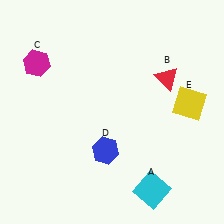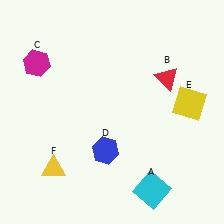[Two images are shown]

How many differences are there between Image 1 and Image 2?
There is 1 difference between the two images.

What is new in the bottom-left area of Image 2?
A yellow triangle (F) was added in the bottom-left area of Image 2.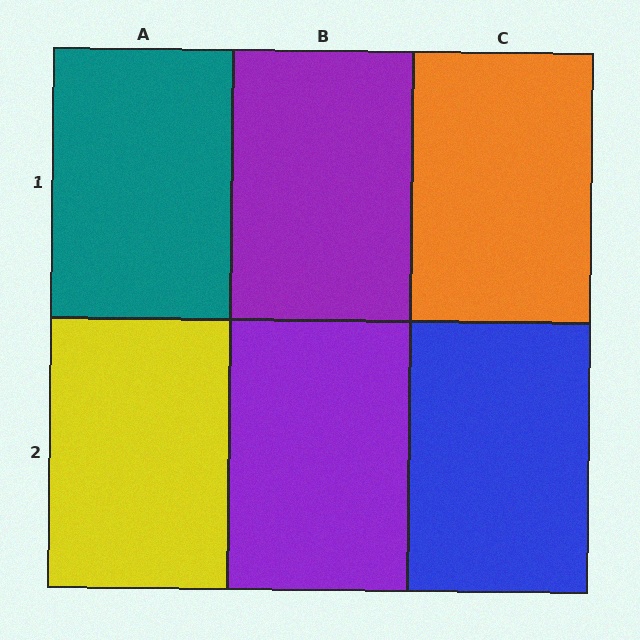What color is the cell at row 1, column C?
Orange.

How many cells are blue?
1 cell is blue.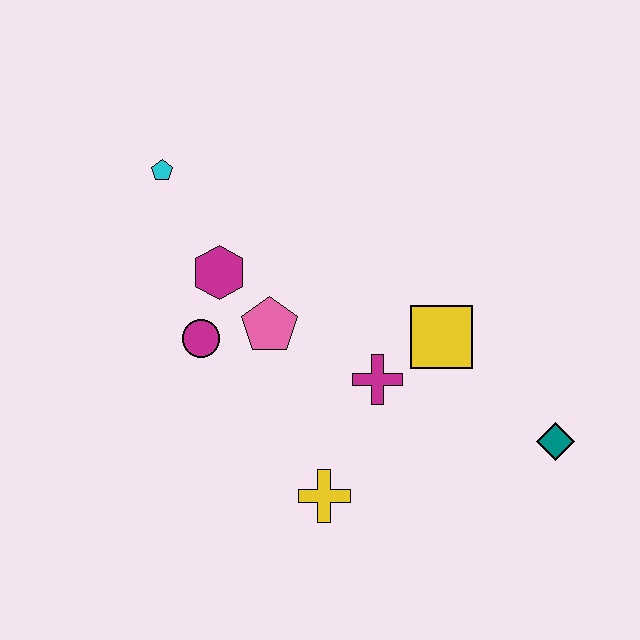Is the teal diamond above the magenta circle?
No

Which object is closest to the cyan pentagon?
The magenta hexagon is closest to the cyan pentagon.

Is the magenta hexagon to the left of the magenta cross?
Yes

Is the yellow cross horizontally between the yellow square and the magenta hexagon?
Yes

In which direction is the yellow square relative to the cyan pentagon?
The yellow square is to the right of the cyan pentagon.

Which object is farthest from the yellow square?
The cyan pentagon is farthest from the yellow square.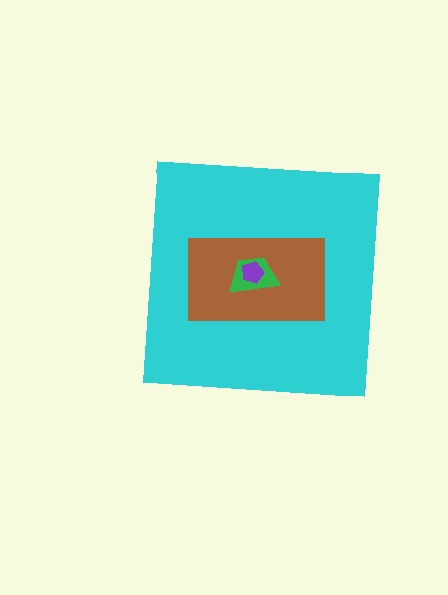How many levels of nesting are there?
4.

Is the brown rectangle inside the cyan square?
Yes.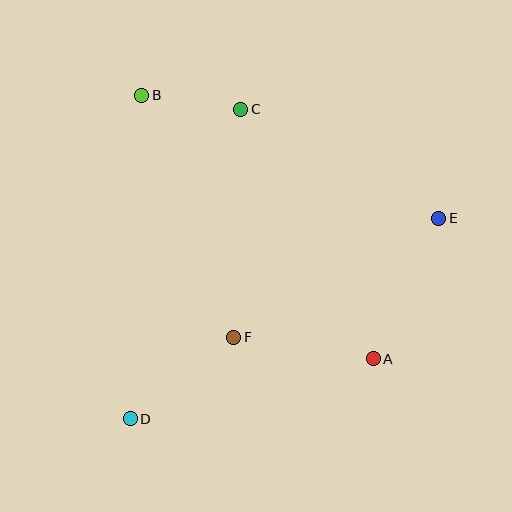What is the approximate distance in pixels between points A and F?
The distance between A and F is approximately 141 pixels.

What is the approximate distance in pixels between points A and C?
The distance between A and C is approximately 283 pixels.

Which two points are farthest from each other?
Points D and E are farthest from each other.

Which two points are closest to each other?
Points B and C are closest to each other.